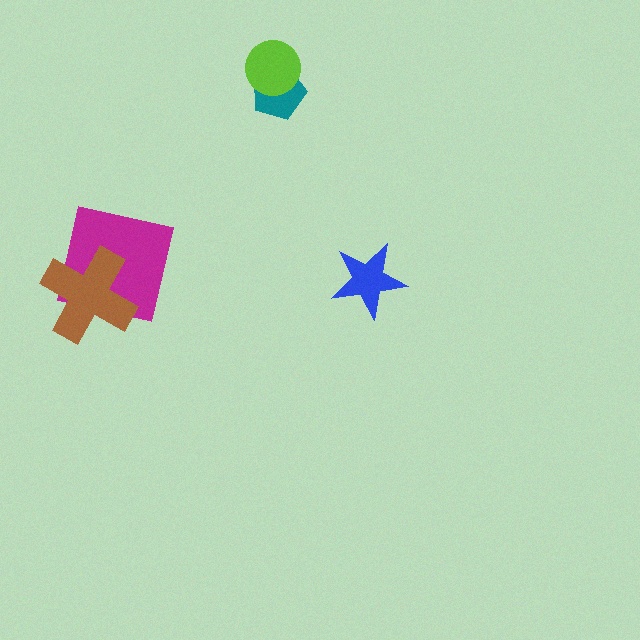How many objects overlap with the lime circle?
1 object overlaps with the lime circle.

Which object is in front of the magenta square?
The brown cross is in front of the magenta square.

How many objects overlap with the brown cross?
1 object overlaps with the brown cross.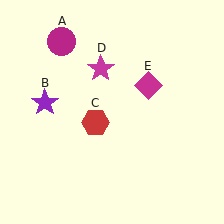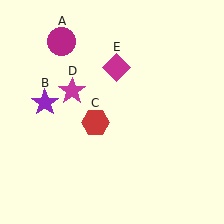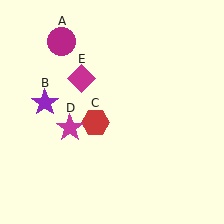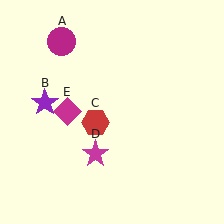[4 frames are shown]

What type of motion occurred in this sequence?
The magenta star (object D), magenta diamond (object E) rotated counterclockwise around the center of the scene.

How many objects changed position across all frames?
2 objects changed position: magenta star (object D), magenta diamond (object E).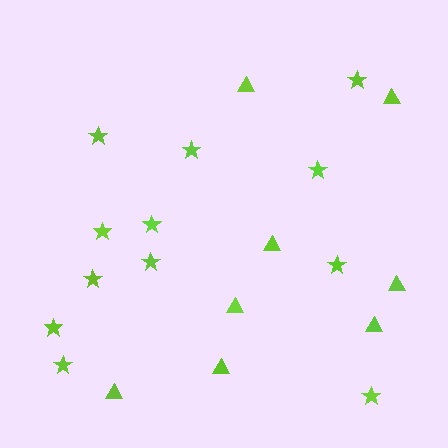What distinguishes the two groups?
There are 2 groups: one group of stars (12) and one group of triangles (8).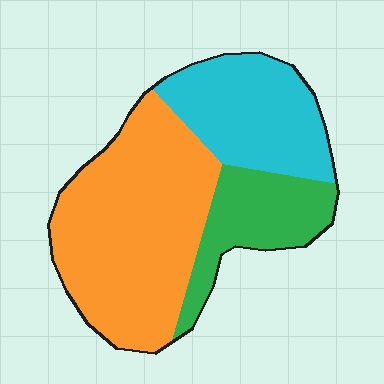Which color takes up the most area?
Orange, at roughly 50%.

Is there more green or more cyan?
Cyan.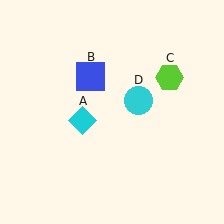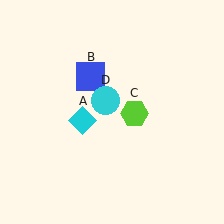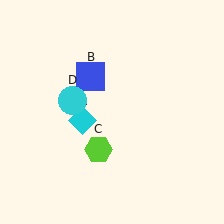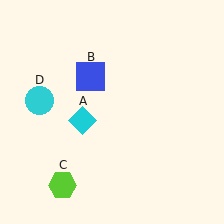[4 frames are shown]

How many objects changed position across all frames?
2 objects changed position: lime hexagon (object C), cyan circle (object D).